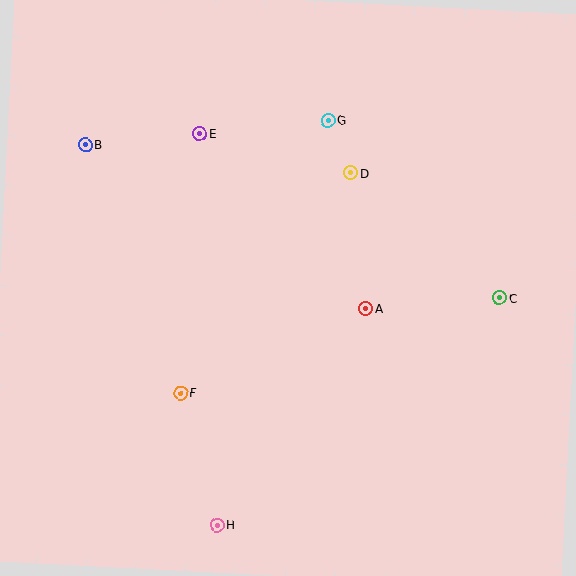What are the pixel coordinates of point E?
Point E is at (199, 134).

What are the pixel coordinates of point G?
Point G is at (328, 120).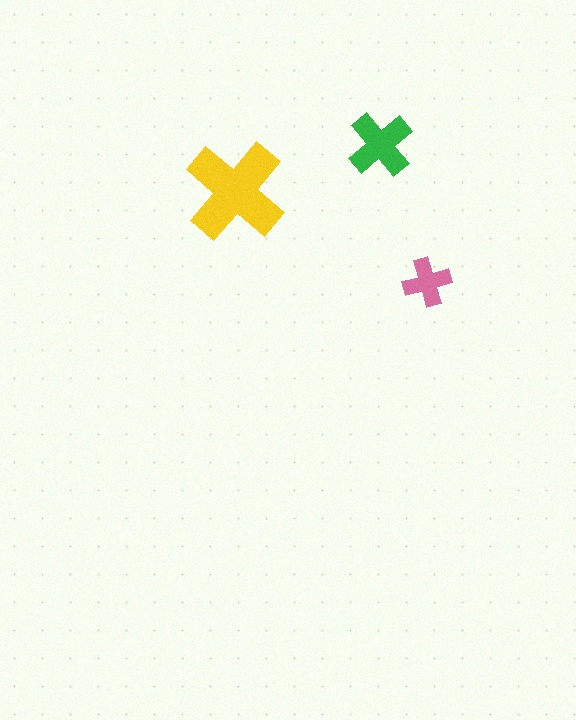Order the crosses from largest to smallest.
the yellow one, the green one, the pink one.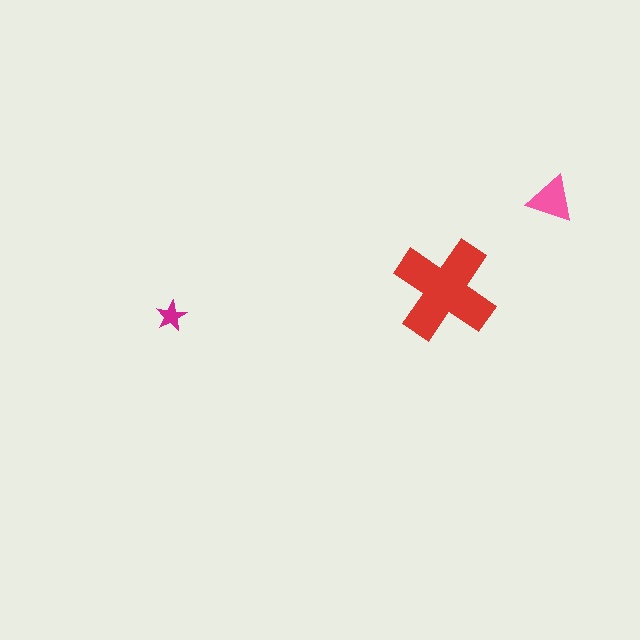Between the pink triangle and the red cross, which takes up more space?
The red cross.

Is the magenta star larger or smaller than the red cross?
Smaller.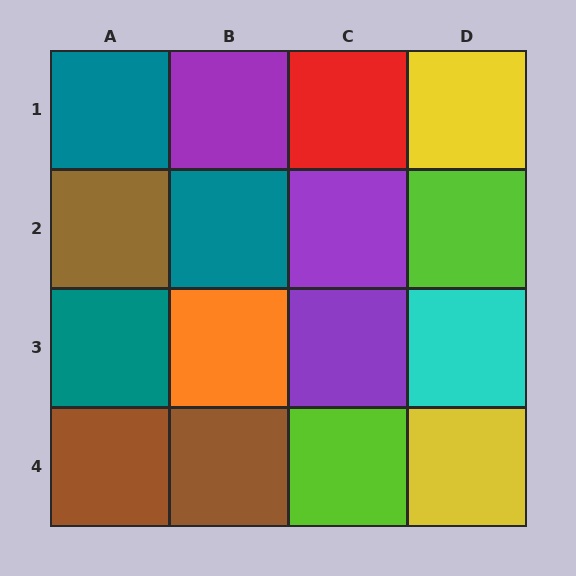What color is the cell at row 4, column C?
Lime.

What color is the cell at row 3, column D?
Cyan.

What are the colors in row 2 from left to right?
Brown, teal, purple, lime.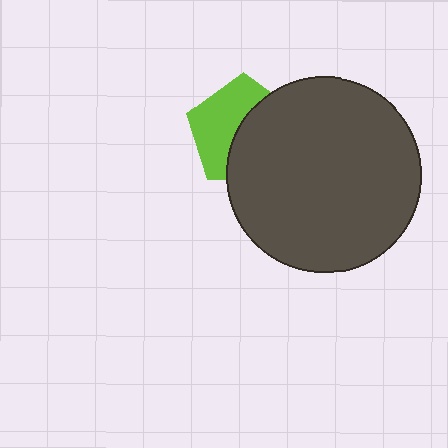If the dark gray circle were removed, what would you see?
You would see the complete lime pentagon.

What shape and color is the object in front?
The object in front is a dark gray circle.